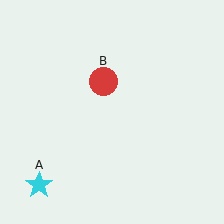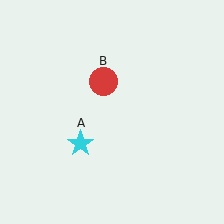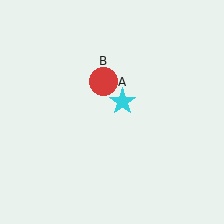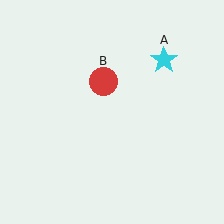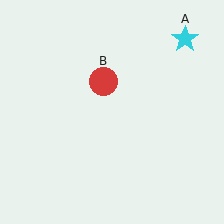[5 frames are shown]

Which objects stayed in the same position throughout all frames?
Red circle (object B) remained stationary.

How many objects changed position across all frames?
1 object changed position: cyan star (object A).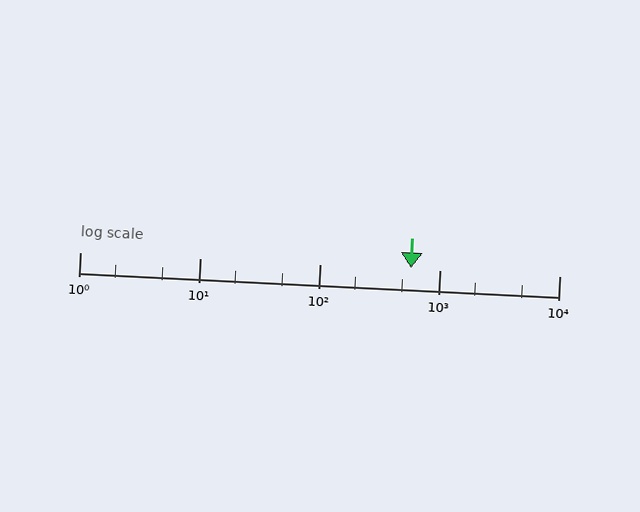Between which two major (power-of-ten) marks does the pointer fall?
The pointer is between 100 and 1000.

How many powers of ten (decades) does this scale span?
The scale spans 4 decades, from 1 to 10000.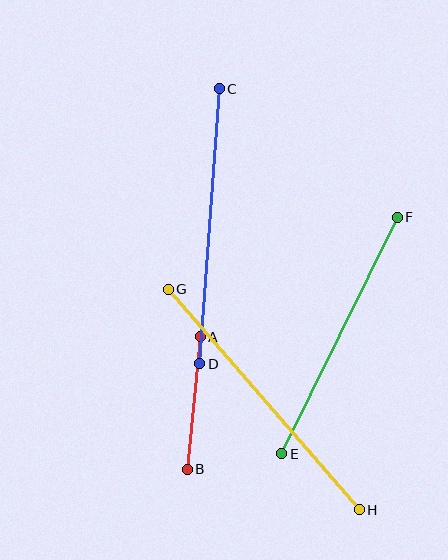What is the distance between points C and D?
The distance is approximately 276 pixels.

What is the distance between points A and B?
The distance is approximately 133 pixels.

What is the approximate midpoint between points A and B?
The midpoint is at approximately (194, 403) pixels.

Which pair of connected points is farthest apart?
Points G and H are farthest apart.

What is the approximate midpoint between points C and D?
The midpoint is at approximately (210, 226) pixels.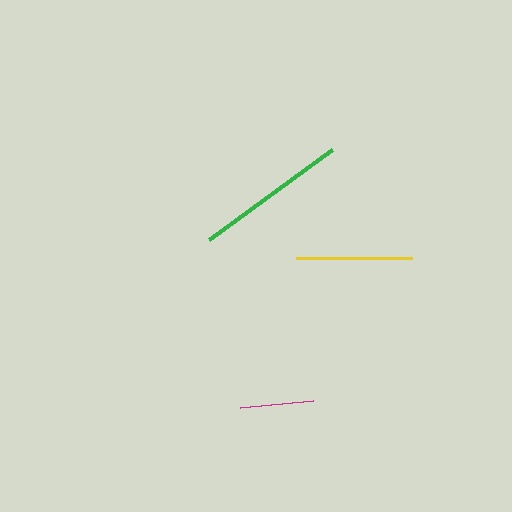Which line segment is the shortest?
The magenta line is the shortest at approximately 73 pixels.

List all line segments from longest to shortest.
From longest to shortest: green, yellow, magenta.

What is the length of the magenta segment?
The magenta segment is approximately 73 pixels long.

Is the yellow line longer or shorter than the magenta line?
The yellow line is longer than the magenta line.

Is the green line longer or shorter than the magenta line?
The green line is longer than the magenta line.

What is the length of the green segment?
The green segment is approximately 153 pixels long.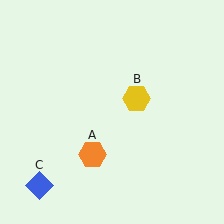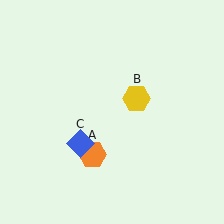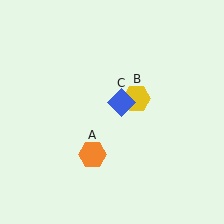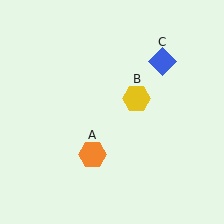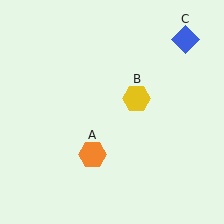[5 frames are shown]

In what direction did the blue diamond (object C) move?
The blue diamond (object C) moved up and to the right.